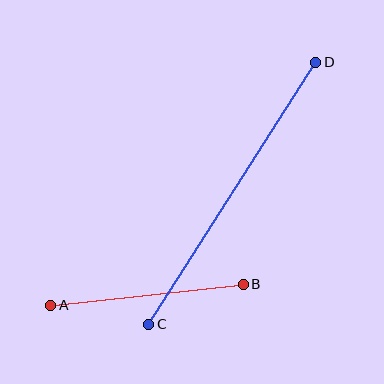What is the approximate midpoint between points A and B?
The midpoint is at approximately (147, 295) pixels.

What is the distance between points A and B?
The distance is approximately 193 pixels.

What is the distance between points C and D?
The distance is approximately 311 pixels.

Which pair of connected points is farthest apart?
Points C and D are farthest apart.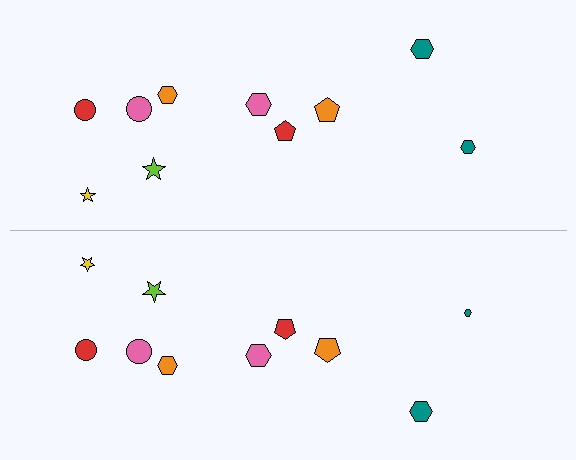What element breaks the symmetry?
The teal hexagon on the bottom side has a different size than its mirror counterpart.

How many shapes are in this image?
There are 20 shapes in this image.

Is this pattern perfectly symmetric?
No, the pattern is not perfectly symmetric. The teal hexagon on the bottom side has a different size than its mirror counterpart.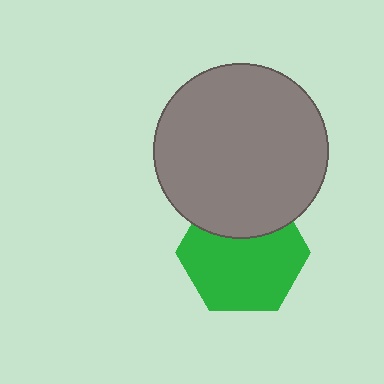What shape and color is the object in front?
The object in front is a gray circle.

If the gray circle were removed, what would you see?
You would see the complete green hexagon.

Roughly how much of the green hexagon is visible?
Most of it is visible (roughly 70%).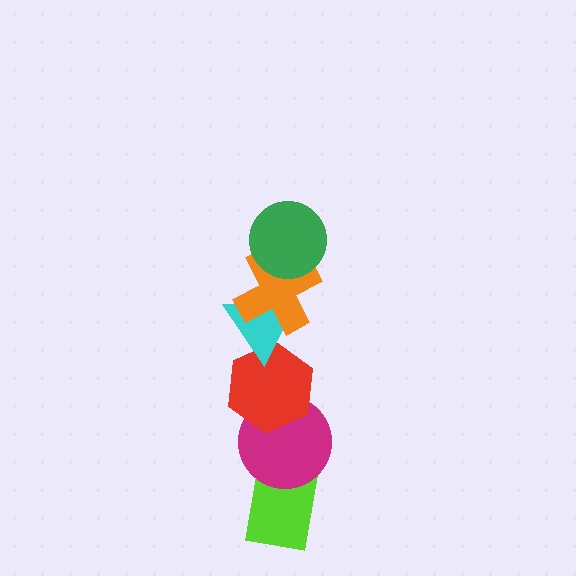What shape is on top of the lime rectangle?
The magenta circle is on top of the lime rectangle.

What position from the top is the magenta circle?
The magenta circle is 5th from the top.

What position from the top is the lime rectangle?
The lime rectangle is 6th from the top.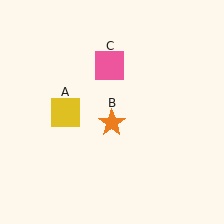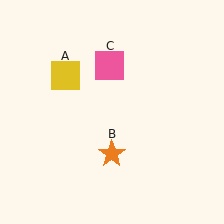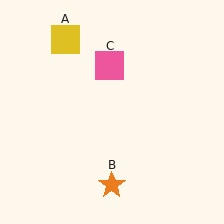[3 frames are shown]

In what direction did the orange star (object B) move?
The orange star (object B) moved down.